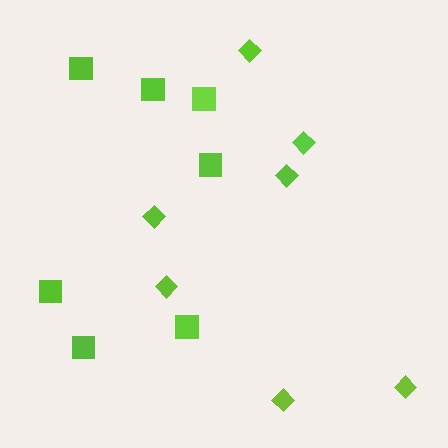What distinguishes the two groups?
There are 2 groups: one group of squares (7) and one group of diamonds (7).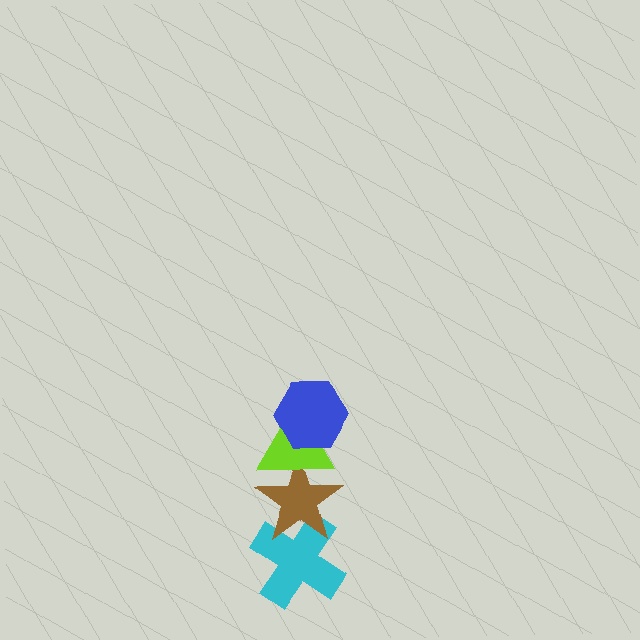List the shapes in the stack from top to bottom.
From top to bottom: the blue hexagon, the lime triangle, the brown star, the cyan cross.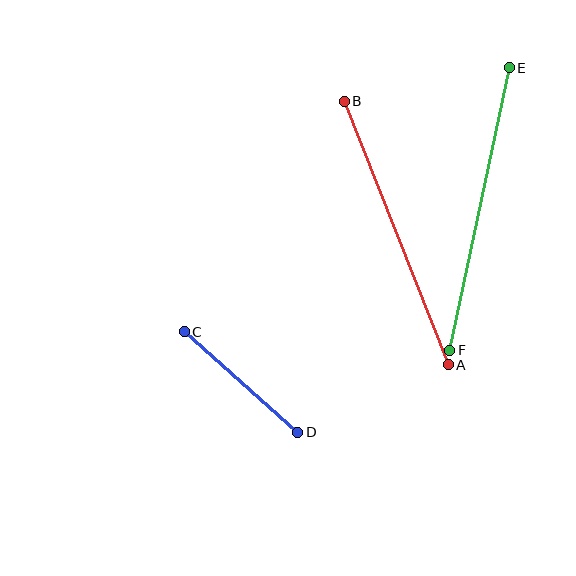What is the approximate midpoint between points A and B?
The midpoint is at approximately (396, 233) pixels.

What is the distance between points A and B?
The distance is approximately 284 pixels.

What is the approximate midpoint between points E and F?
The midpoint is at approximately (480, 209) pixels.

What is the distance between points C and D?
The distance is approximately 152 pixels.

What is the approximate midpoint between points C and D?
The midpoint is at approximately (241, 382) pixels.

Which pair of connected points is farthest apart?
Points E and F are farthest apart.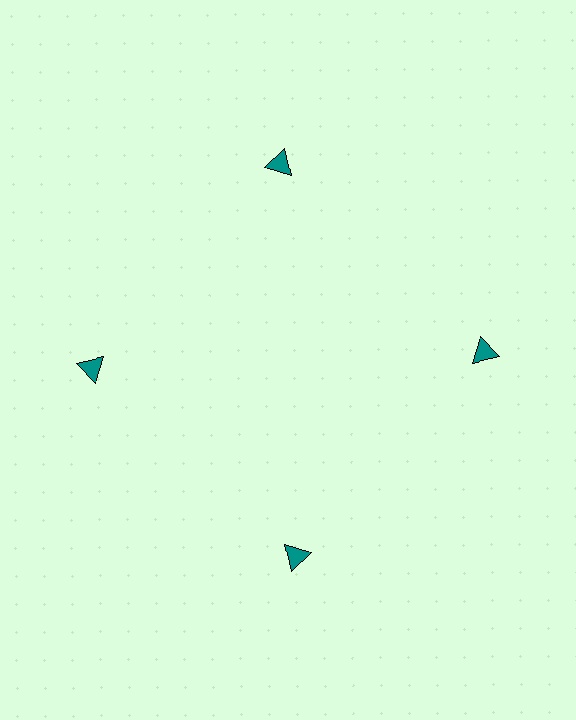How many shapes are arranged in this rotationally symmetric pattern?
There are 4 shapes, arranged in 4 groups of 1.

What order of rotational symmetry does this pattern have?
This pattern has 4-fold rotational symmetry.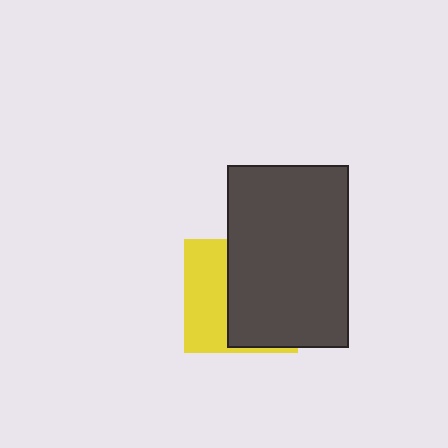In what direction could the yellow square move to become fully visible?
The yellow square could move left. That would shift it out from behind the dark gray rectangle entirely.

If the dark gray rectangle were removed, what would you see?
You would see the complete yellow square.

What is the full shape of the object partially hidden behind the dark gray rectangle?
The partially hidden object is a yellow square.